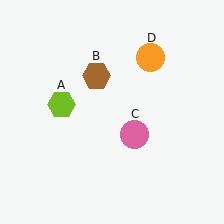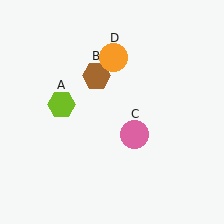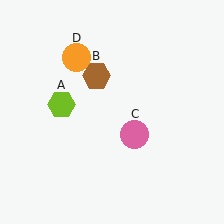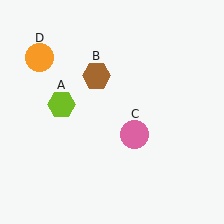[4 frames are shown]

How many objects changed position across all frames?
1 object changed position: orange circle (object D).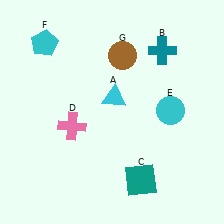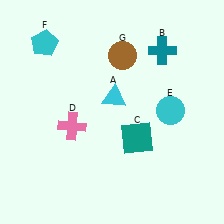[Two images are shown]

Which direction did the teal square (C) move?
The teal square (C) moved up.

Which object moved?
The teal square (C) moved up.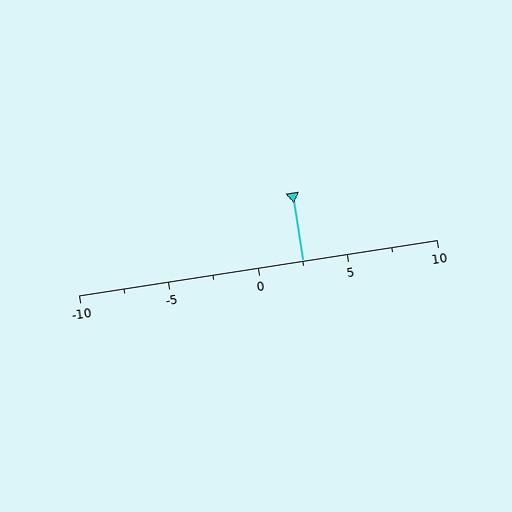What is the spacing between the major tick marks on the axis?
The major ticks are spaced 5 apart.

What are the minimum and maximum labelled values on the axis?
The axis runs from -10 to 10.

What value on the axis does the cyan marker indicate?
The marker indicates approximately 2.5.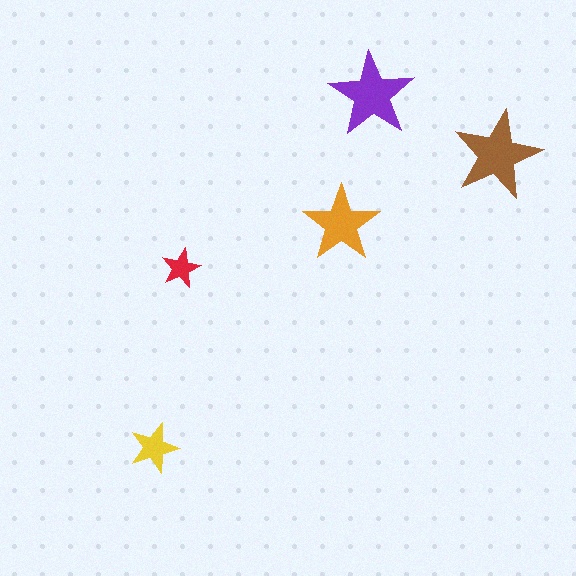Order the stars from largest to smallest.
the brown one, the purple one, the orange one, the yellow one, the red one.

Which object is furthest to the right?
The brown star is rightmost.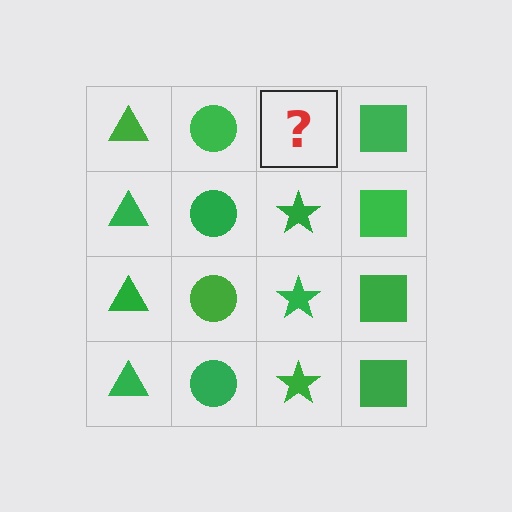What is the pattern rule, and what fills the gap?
The rule is that each column has a consistent shape. The gap should be filled with a green star.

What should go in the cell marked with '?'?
The missing cell should contain a green star.